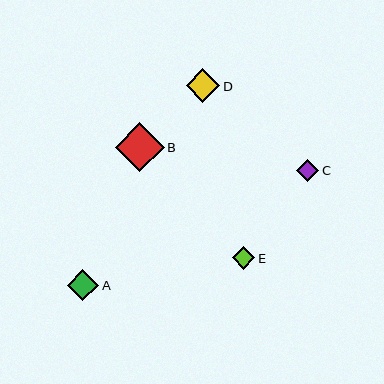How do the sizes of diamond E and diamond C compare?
Diamond E and diamond C are approximately the same size.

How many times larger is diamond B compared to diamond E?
Diamond B is approximately 2.1 times the size of diamond E.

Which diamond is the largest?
Diamond B is the largest with a size of approximately 49 pixels.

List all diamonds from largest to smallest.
From largest to smallest: B, D, A, E, C.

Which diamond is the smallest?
Diamond C is the smallest with a size of approximately 22 pixels.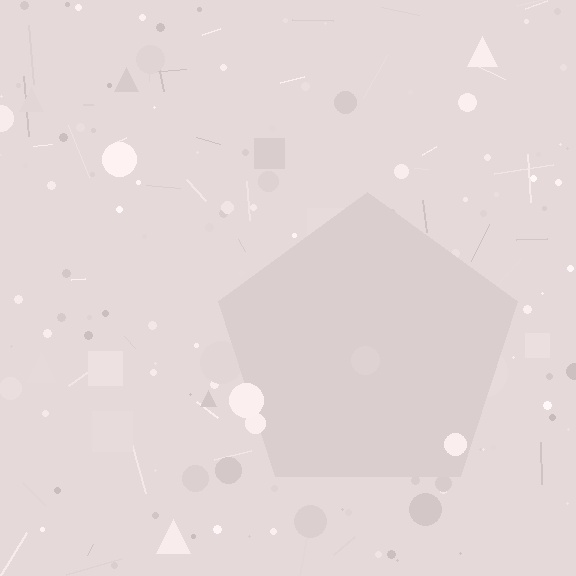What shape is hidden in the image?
A pentagon is hidden in the image.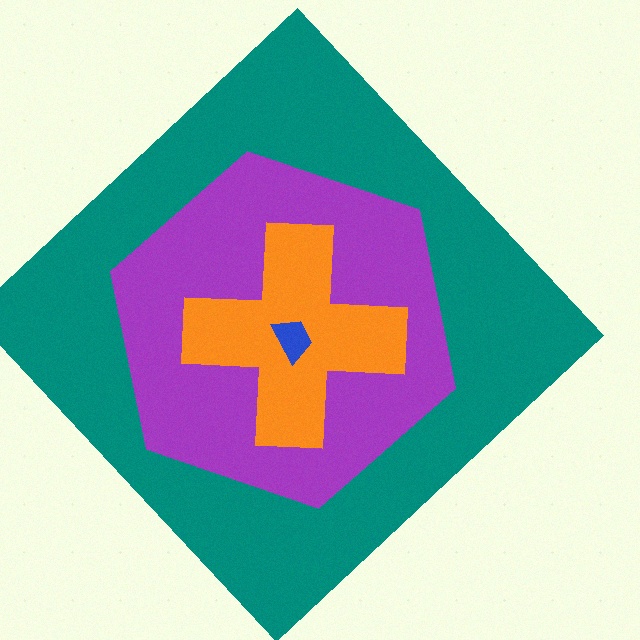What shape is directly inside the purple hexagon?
The orange cross.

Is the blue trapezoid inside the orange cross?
Yes.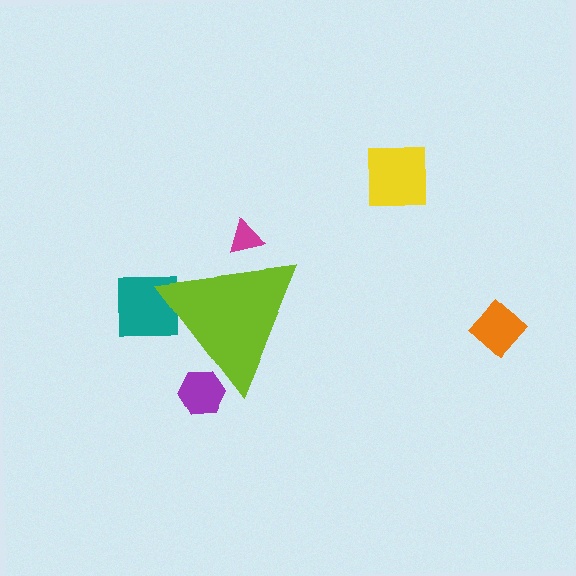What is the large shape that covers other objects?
A lime triangle.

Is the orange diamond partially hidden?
No, the orange diamond is fully visible.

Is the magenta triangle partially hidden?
Yes, the magenta triangle is partially hidden behind the lime triangle.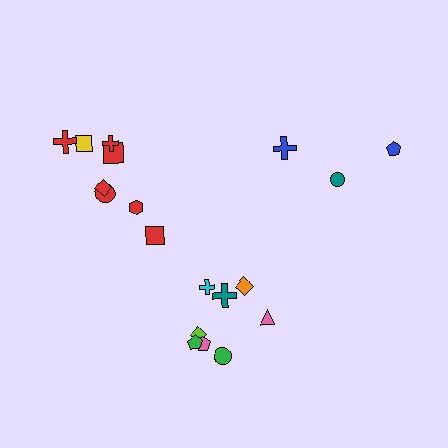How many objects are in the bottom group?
There are 8 objects.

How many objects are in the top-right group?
There are 3 objects.